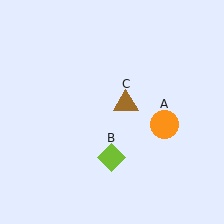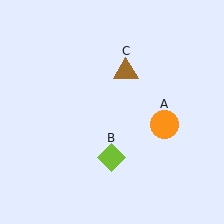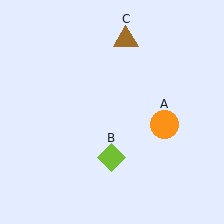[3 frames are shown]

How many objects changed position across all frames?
1 object changed position: brown triangle (object C).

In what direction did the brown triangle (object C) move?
The brown triangle (object C) moved up.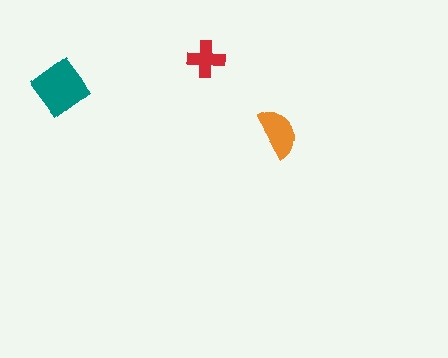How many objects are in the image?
There are 3 objects in the image.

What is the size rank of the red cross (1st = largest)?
3rd.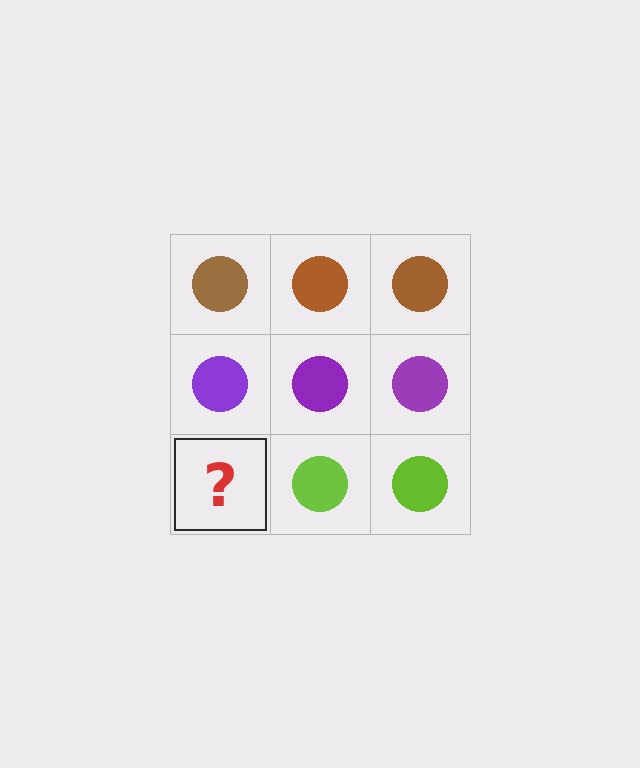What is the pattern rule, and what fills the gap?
The rule is that each row has a consistent color. The gap should be filled with a lime circle.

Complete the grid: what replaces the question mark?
The question mark should be replaced with a lime circle.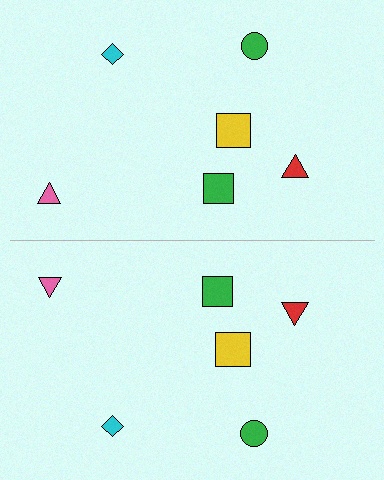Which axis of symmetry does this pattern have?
The pattern has a horizontal axis of symmetry running through the center of the image.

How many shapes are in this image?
There are 12 shapes in this image.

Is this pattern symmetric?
Yes, this pattern has bilateral (reflection) symmetry.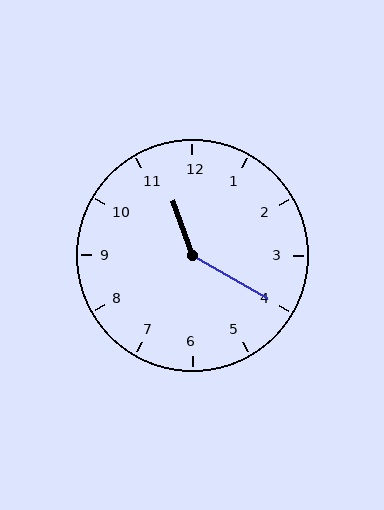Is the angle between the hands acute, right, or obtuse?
It is obtuse.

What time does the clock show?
11:20.